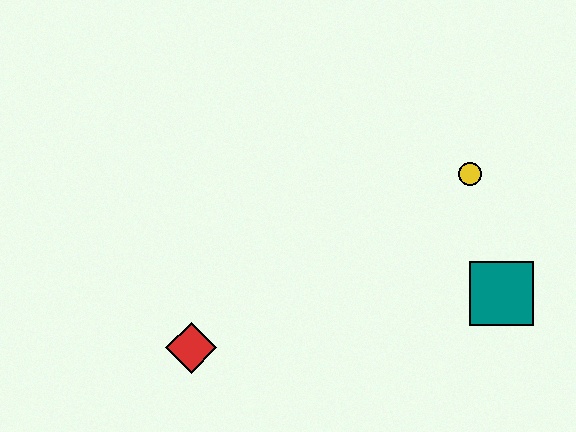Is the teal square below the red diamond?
No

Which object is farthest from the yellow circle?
The red diamond is farthest from the yellow circle.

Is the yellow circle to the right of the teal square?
No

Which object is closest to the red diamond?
The teal square is closest to the red diamond.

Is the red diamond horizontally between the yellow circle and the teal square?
No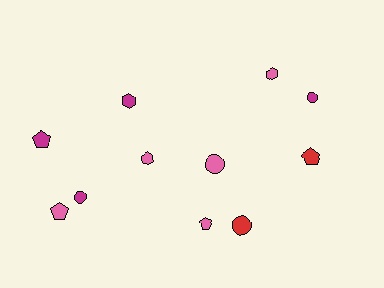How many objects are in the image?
There are 11 objects.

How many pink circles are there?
There is 1 pink circle.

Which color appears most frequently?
Pink, with 5 objects.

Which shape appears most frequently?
Pentagon, with 4 objects.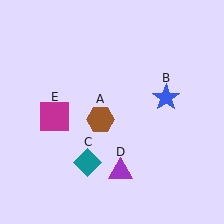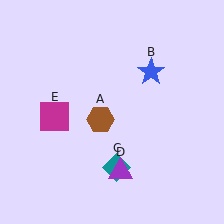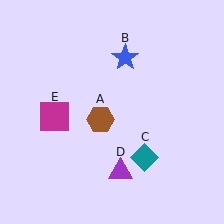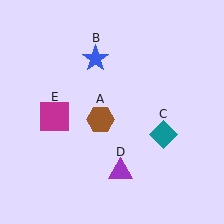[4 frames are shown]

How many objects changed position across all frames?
2 objects changed position: blue star (object B), teal diamond (object C).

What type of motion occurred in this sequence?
The blue star (object B), teal diamond (object C) rotated counterclockwise around the center of the scene.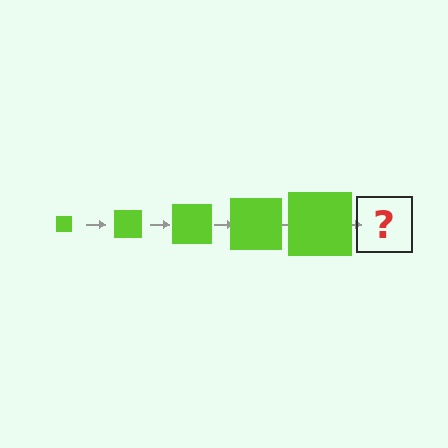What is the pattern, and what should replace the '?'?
The pattern is that the square gets progressively larger each step. The '?' should be a lime square, larger than the previous one.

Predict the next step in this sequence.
The next step is a lime square, larger than the previous one.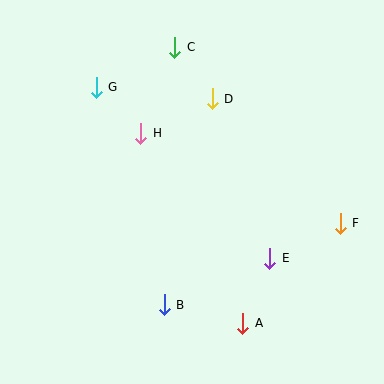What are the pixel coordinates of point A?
Point A is at (243, 323).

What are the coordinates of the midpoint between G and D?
The midpoint between G and D is at (154, 93).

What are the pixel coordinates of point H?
Point H is at (141, 133).